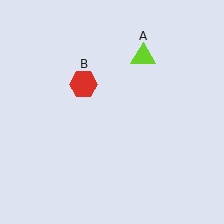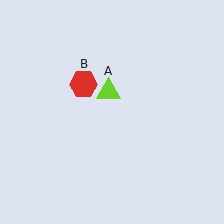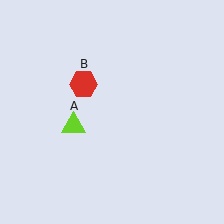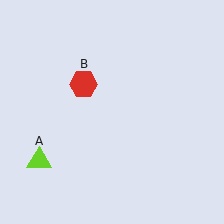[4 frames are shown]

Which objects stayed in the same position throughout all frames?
Red hexagon (object B) remained stationary.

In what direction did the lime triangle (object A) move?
The lime triangle (object A) moved down and to the left.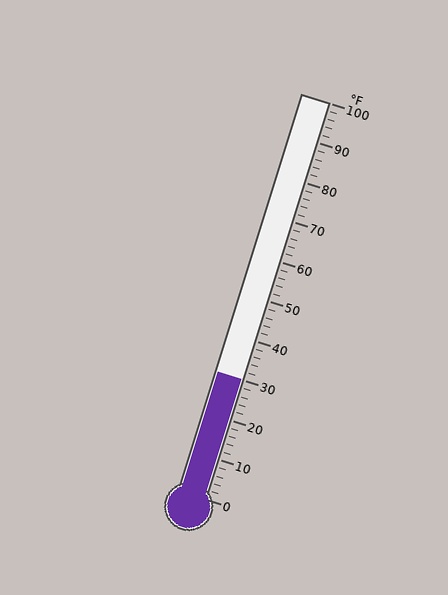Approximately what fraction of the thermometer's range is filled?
The thermometer is filled to approximately 30% of its range.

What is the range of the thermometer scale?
The thermometer scale ranges from 0°F to 100°F.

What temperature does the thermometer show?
The thermometer shows approximately 30°F.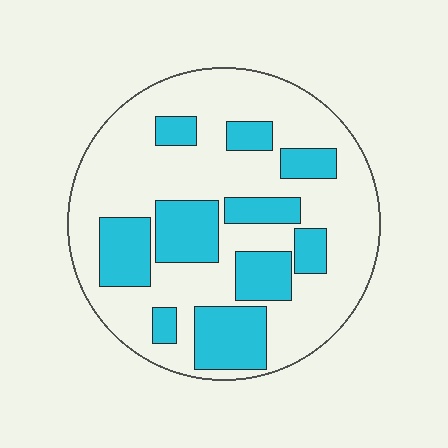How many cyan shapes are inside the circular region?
10.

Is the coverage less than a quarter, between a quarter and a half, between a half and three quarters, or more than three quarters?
Between a quarter and a half.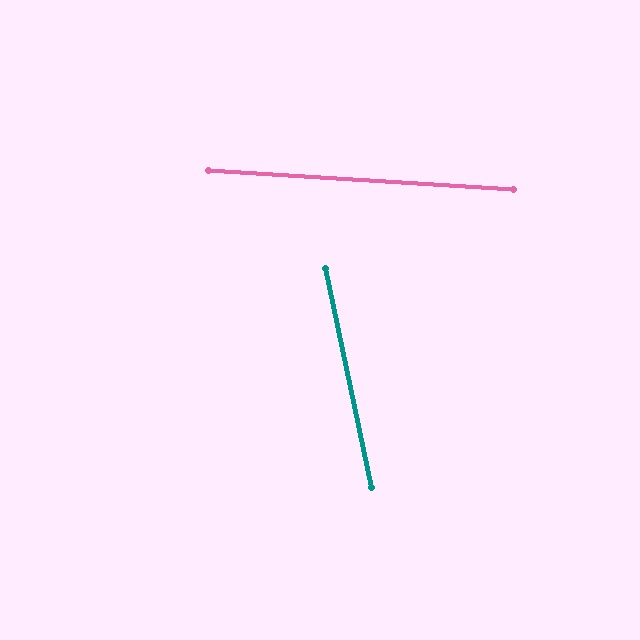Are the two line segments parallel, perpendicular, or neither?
Neither parallel nor perpendicular — they differ by about 75°.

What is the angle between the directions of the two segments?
Approximately 75 degrees.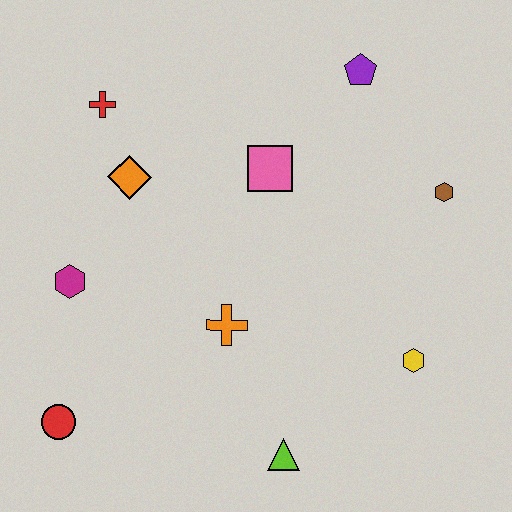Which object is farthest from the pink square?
The red circle is farthest from the pink square.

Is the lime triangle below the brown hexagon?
Yes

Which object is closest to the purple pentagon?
The pink square is closest to the purple pentagon.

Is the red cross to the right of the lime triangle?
No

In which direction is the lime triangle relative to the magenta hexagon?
The lime triangle is to the right of the magenta hexagon.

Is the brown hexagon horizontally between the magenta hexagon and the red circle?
No